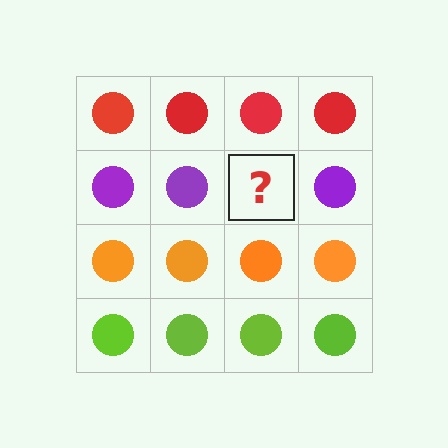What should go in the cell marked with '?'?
The missing cell should contain a purple circle.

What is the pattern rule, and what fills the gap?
The rule is that each row has a consistent color. The gap should be filled with a purple circle.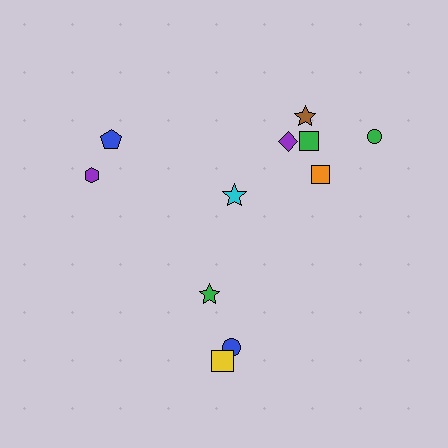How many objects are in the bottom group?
There are 3 objects.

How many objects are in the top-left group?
There are 3 objects.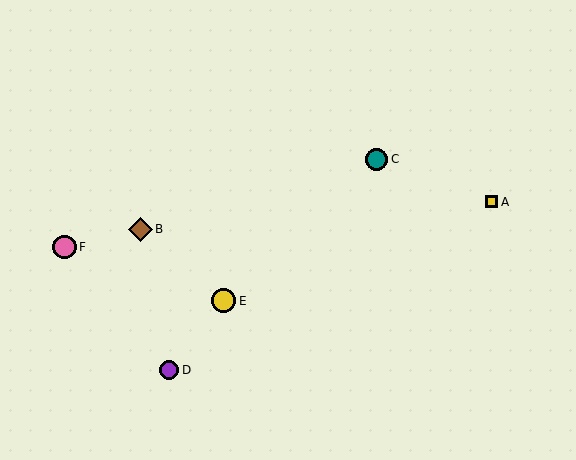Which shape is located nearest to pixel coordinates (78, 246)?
The pink circle (labeled F) at (64, 247) is nearest to that location.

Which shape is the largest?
The yellow circle (labeled E) is the largest.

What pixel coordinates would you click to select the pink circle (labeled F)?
Click at (64, 247) to select the pink circle F.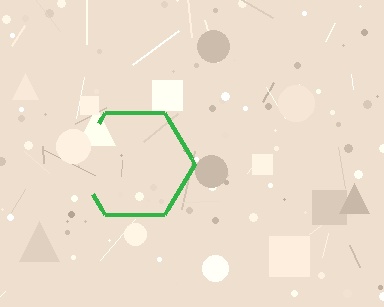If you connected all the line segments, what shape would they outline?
They would outline a hexagon.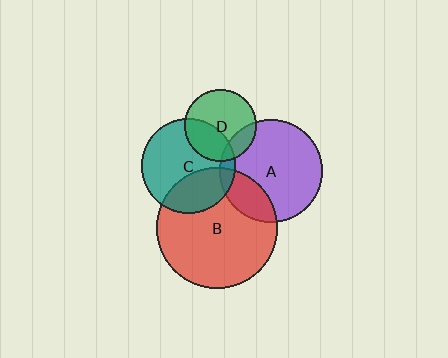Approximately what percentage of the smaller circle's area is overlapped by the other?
Approximately 35%.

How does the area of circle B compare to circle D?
Approximately 2.8 times.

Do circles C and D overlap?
Yes.